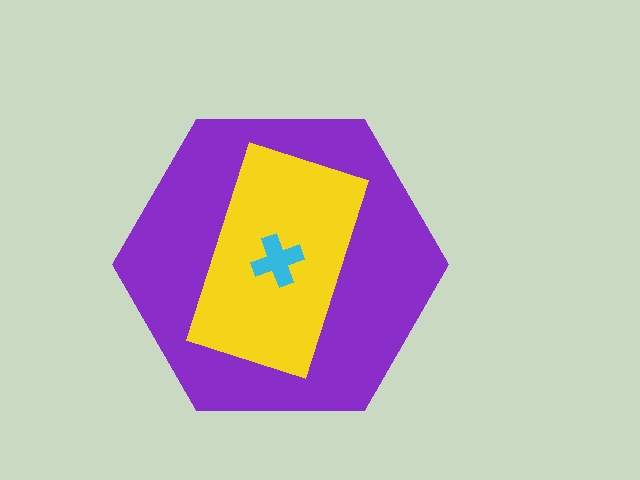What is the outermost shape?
The purple hexagon.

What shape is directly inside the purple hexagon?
The yellow rectangle.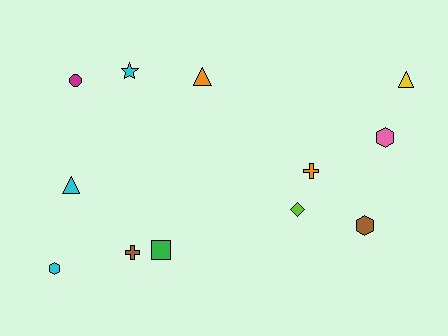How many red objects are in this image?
There are no red objects.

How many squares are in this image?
There is 1 square.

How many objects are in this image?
There are 12 objects.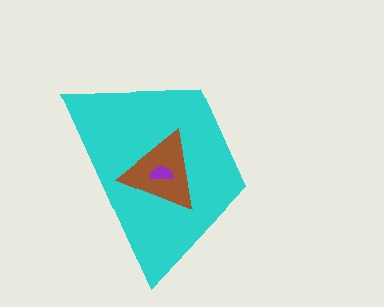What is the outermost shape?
The cyan trapezoid.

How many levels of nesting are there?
3.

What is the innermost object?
The purple semicircle.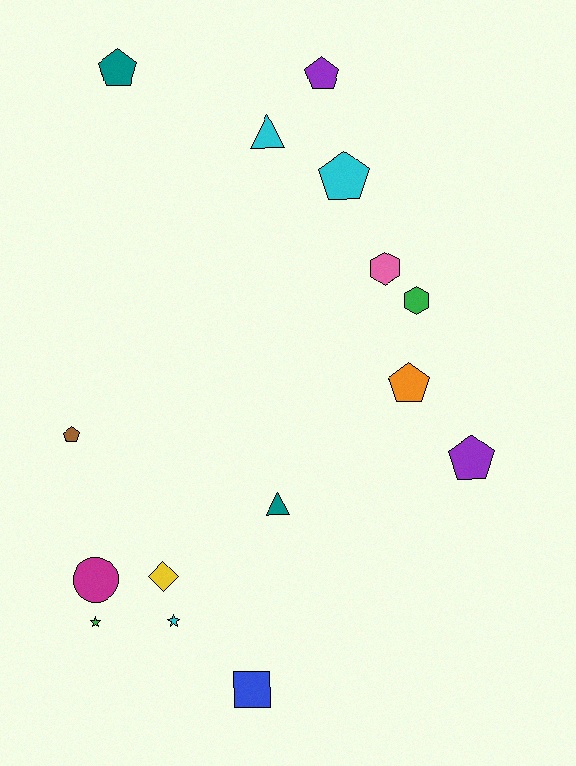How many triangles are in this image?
There are 2 triangles.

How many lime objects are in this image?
There are no lime objects.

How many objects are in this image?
There are 15 objects.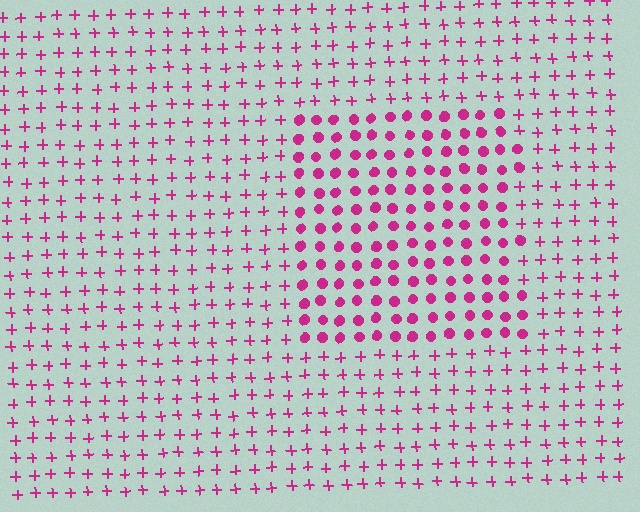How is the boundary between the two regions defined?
The boundary is defined by a change in element shape: circles inside vs. plus signs outside. All elements share the same color and spacing.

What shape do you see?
I see a rectangle.